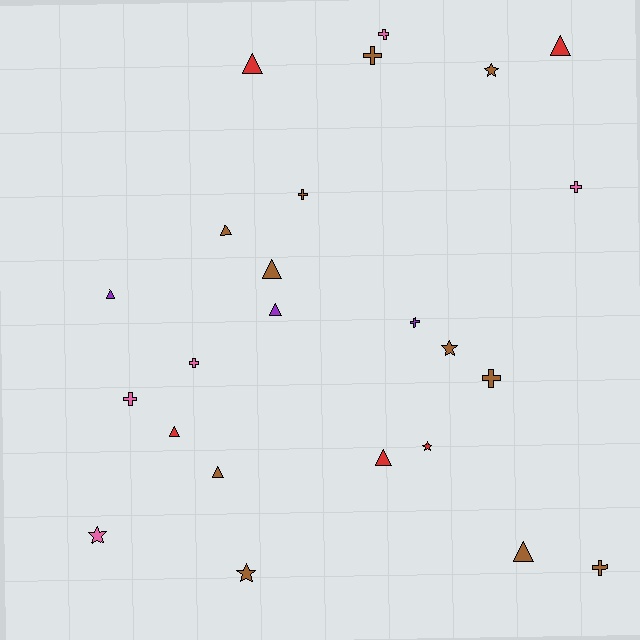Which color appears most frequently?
Brown, with 11 objects.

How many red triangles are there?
There are 4 red triangles.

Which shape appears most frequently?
Triangle, with 10 objects.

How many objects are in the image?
There are 24 objects.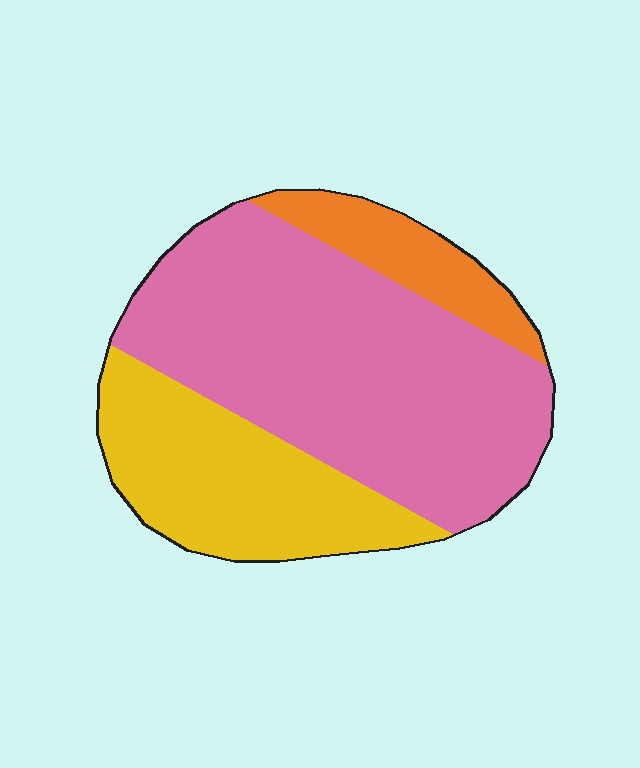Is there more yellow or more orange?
Yellow.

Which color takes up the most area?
Pink, at roughly 60%.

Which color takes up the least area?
Orange, at roughly 10%.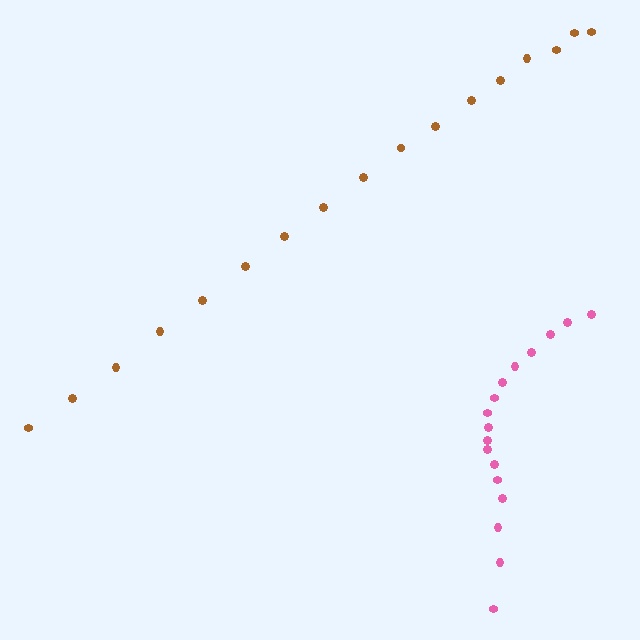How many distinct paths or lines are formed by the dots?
There are 2 distinct paths.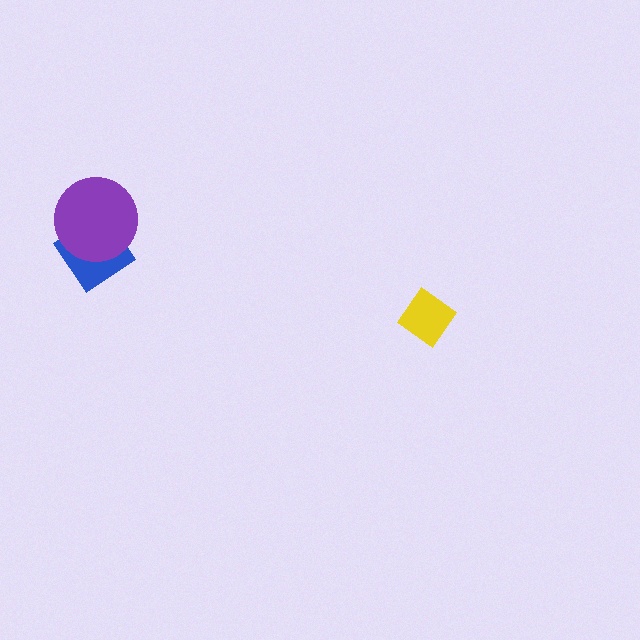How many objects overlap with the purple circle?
1 object overlaps with the purple circle.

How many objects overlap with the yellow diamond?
0 objects overlap with the yellow diamond.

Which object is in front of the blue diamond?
The purple circle is in front of the blue diamond.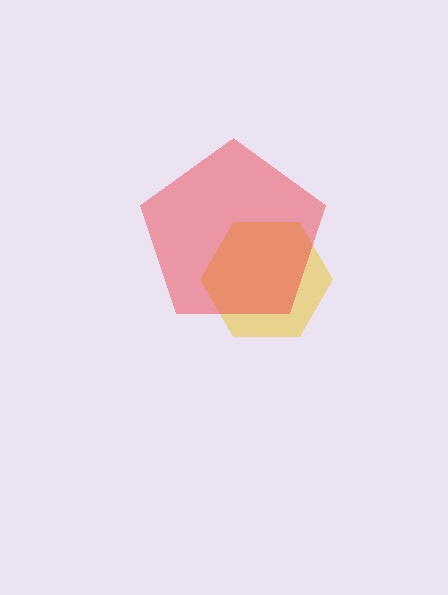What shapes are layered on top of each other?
The layered shapes are: a yellow hexagon, a red pentagon.